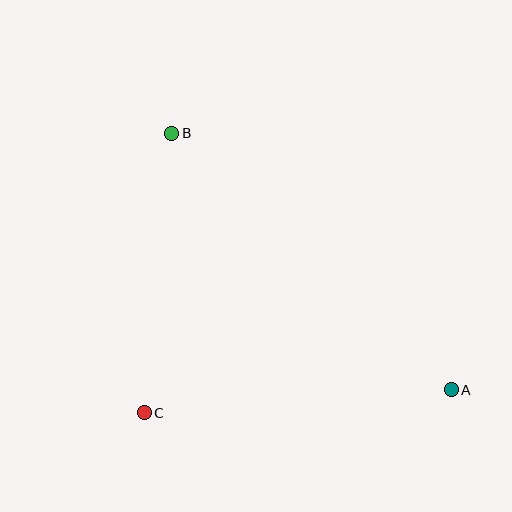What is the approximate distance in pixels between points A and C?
The distance between A and C is approximately 308 pixels.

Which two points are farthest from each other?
Points A and B are farthest from each other.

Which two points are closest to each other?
Points B and C are closest to each other.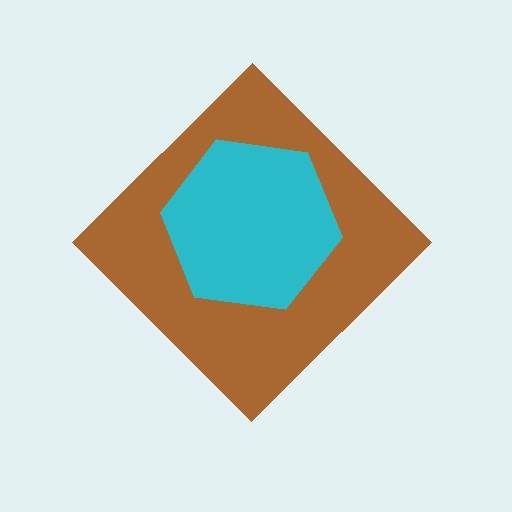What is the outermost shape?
The brown diamond.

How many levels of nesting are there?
2.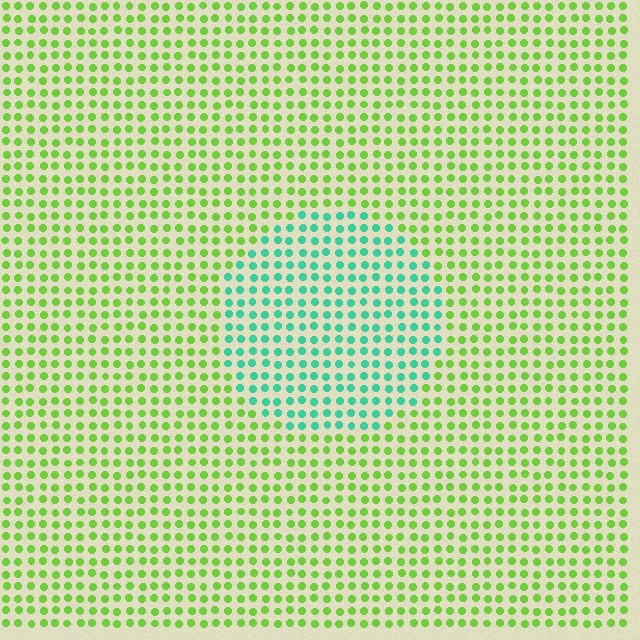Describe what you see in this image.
The image is filled with small lime elements in a uniform arrangement. A circle-shaped region is visible where the elements are tinted to a slightly different hue, forming a subtle color boundary.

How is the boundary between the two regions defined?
The boundary is defined purely by a slight shift in hue (about 60 degrees). Spacing, size, and orientation are identical on both sides.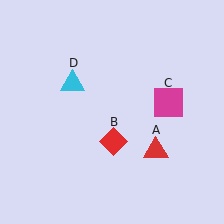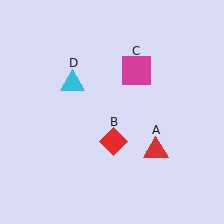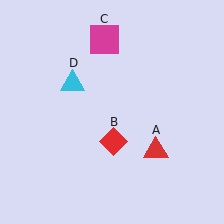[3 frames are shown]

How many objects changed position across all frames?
1 object changed position: magenta square (object C).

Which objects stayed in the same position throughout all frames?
Red triangle (object A) and red diamond (object B) and cyan triangle (object D) remained stationary.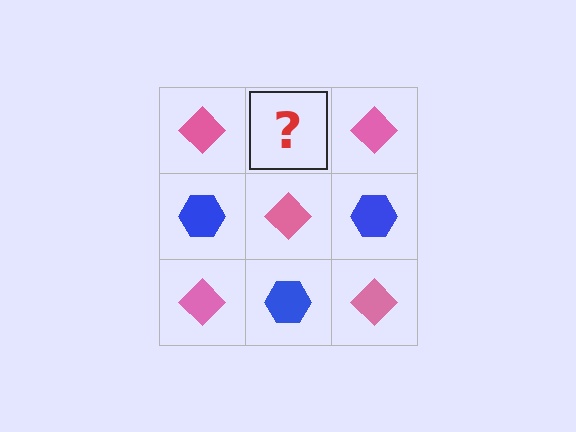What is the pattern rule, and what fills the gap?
The rule is that it alternates pink diamond and blue hexagon in a checkerboard pattern. The gap should be filled with a blue hexagon.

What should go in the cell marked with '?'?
The missing cell should contain a blue hexagon.